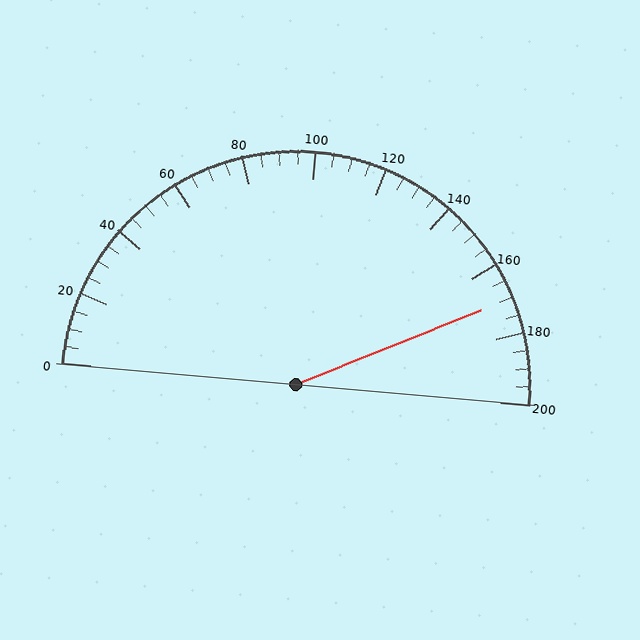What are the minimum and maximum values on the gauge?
The gauge ranges from 0 to 200.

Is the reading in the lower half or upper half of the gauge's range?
The reading is in the upper half of the range (0 to 200).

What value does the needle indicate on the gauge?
The needle indicates approximately 170.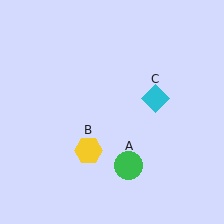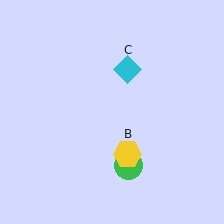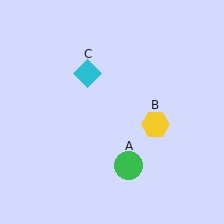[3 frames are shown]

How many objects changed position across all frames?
2 objects changed position: yellow hexagon (object B), cyan diamond (object C).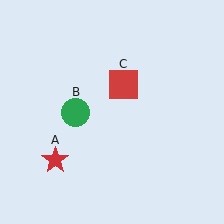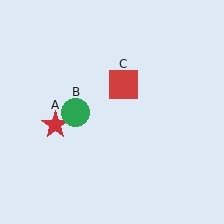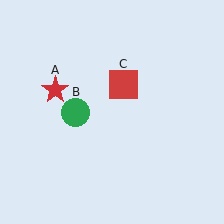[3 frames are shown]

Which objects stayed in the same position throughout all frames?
Green circle (object B) and red square (object C) remained stationary.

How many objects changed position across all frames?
1 object changed position: red star (object A).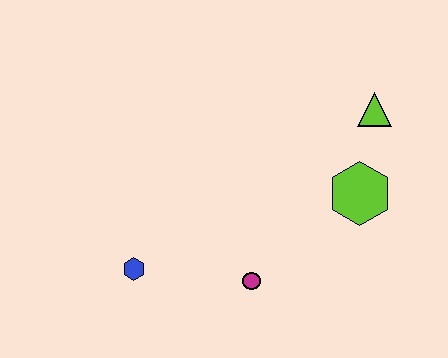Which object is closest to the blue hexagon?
The magenta circle is closest to the blue hexagon.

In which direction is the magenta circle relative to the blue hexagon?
The magenta circle is to the right of the blue hexagon.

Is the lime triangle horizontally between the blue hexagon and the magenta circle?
No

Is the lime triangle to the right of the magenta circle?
Yes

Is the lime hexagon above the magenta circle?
Yes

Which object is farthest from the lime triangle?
The blue hexagon is farthest from the lime triangle.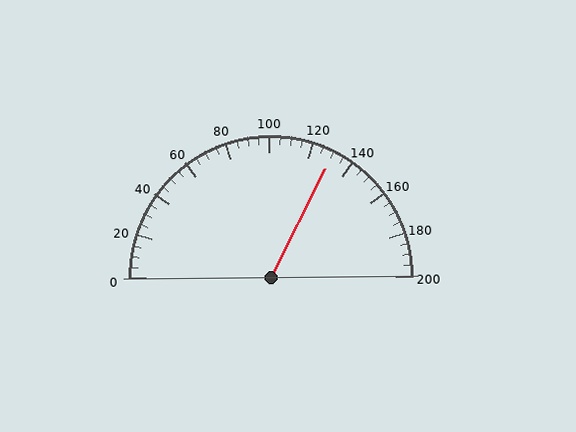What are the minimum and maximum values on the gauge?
The gauge ranges from 0 to 200.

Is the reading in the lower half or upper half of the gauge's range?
The reading is in the upper half of the range (0 to 200).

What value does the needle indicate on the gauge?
The needle indicates approximately 130.